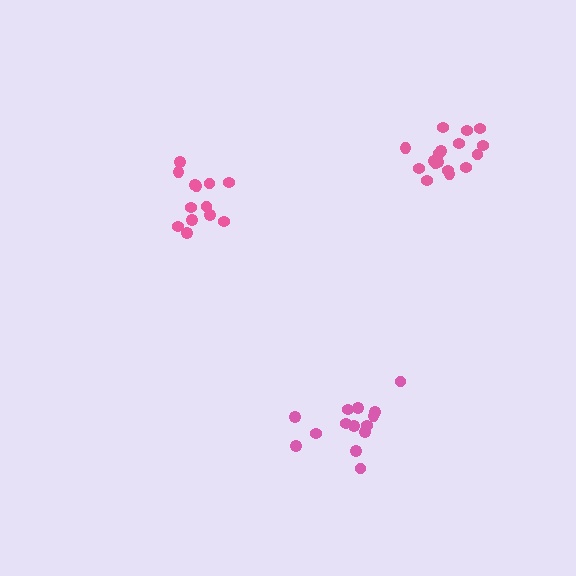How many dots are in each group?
Group 1: 17 dots, Group 2: 13 dots, Group 3: 14 dots (44 total).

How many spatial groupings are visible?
There are 3 spatial groupings.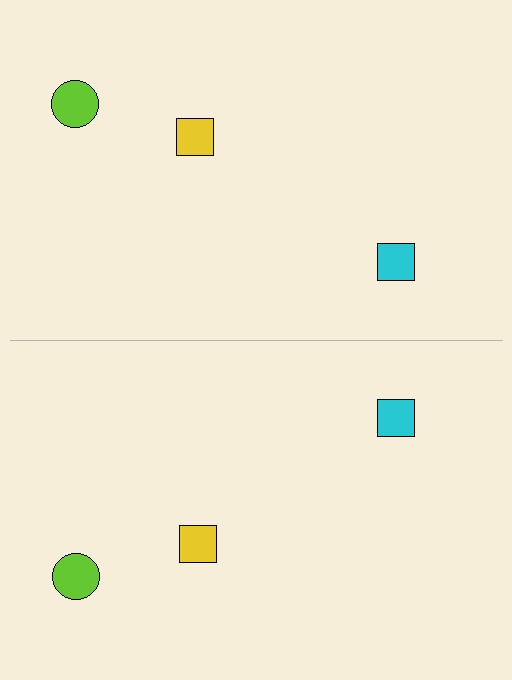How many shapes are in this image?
There are 6 shapes in this image.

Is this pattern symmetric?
Yes, this pattern has bilateral (reflection) symmetry.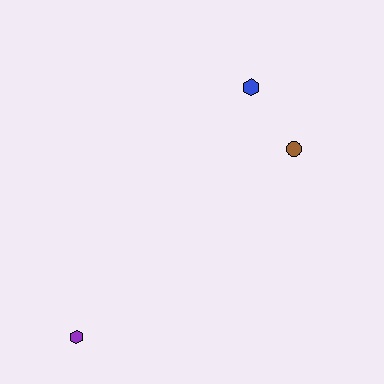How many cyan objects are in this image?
There are no cyan objects.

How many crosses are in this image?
There are no crosses.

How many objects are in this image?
There are 3 objects.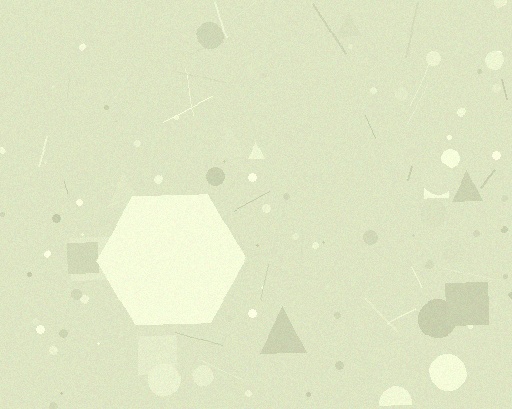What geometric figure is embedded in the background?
A hexagon is embedded in the background.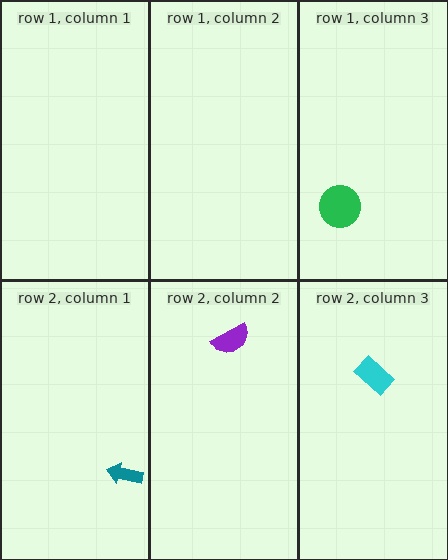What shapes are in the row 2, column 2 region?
The purple semicircle.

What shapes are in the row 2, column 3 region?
The cyan rectangle.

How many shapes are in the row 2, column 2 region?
1.